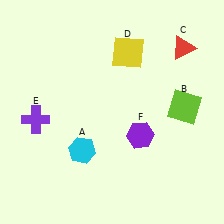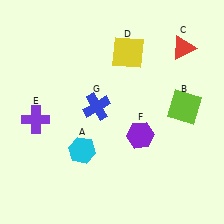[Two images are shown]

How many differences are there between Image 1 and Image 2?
There is 1 difference between the two images.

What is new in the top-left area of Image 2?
A blue cross (G) was added in the top-left area of Image 2.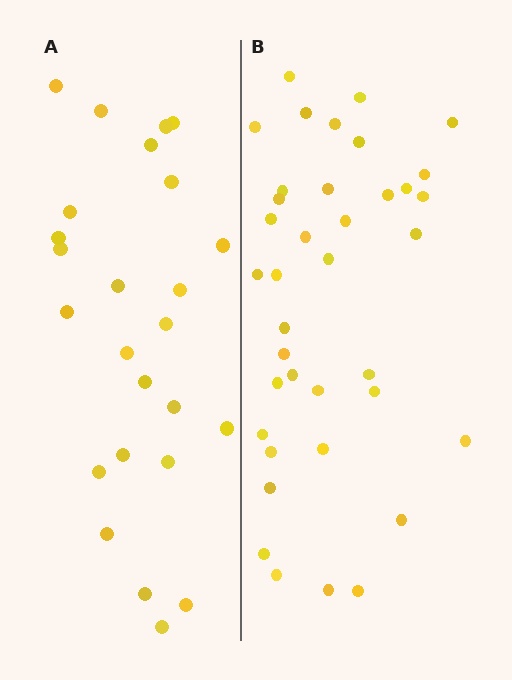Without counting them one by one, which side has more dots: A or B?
Region B (the right region) has more dots.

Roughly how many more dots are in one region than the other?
Region B has approximately 15 more dots than region A.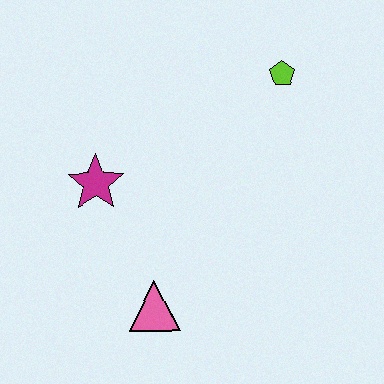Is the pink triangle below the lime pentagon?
Yes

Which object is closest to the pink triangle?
The magenta star is closest to the pink triangle.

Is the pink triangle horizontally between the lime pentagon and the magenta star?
Yes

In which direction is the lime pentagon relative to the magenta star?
The lime pentagon is to the right of the magenta star.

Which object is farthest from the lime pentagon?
The pink triangle is farthest from the lime pentagon.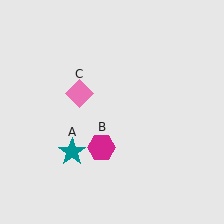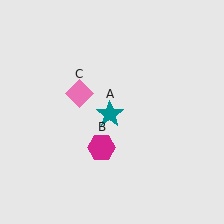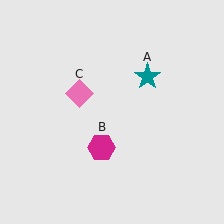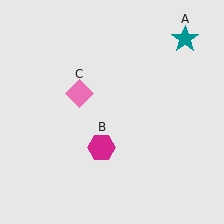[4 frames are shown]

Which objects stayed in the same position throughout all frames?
Magenta hexagon (object B) and pink diamond (object C) remained stationary.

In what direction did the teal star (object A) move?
The teal star (object A) moved up and to the right.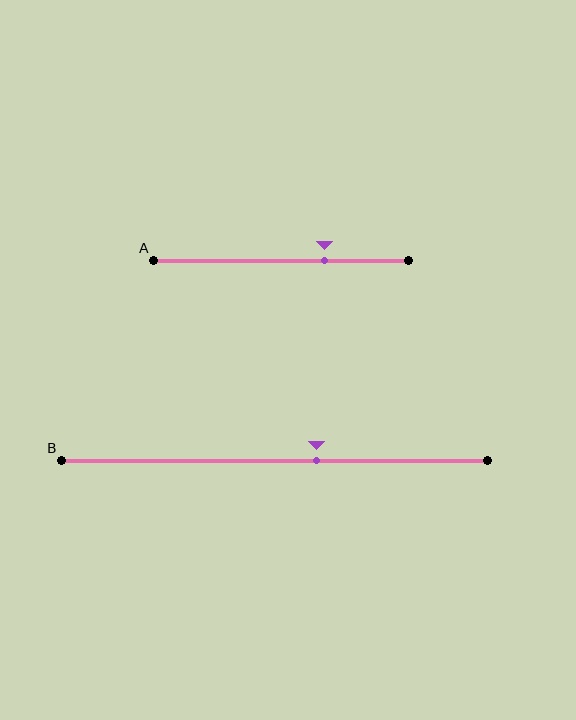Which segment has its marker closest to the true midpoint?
Segment B has its marker closest to the true midpoint.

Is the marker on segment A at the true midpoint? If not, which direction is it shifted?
No, the marker on segment A is shifted to the right by about 17% of the segment length.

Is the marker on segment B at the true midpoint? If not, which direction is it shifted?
No, the marker on segment B is shifted to the right by about 10% of the segment length.